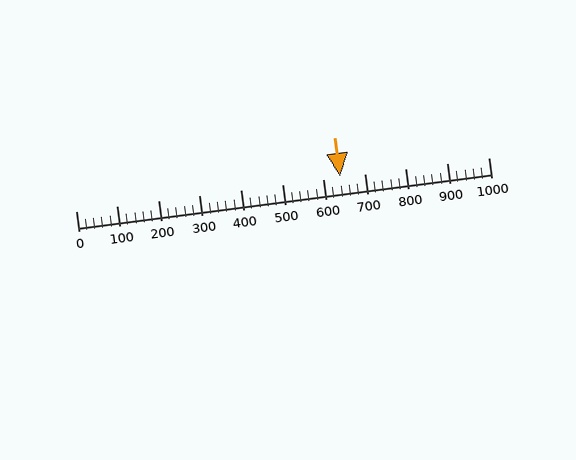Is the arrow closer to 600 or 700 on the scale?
The arrow is closer to 600.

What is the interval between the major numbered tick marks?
The major tick marks are spaced 100 units apart.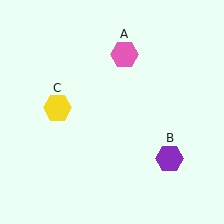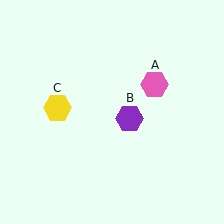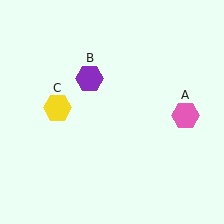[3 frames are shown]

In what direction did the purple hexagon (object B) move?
The purple hexagon (object B) moved up and to the left.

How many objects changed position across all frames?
2 objects changed position: pink hexagon (object A), purple hexagon (object B).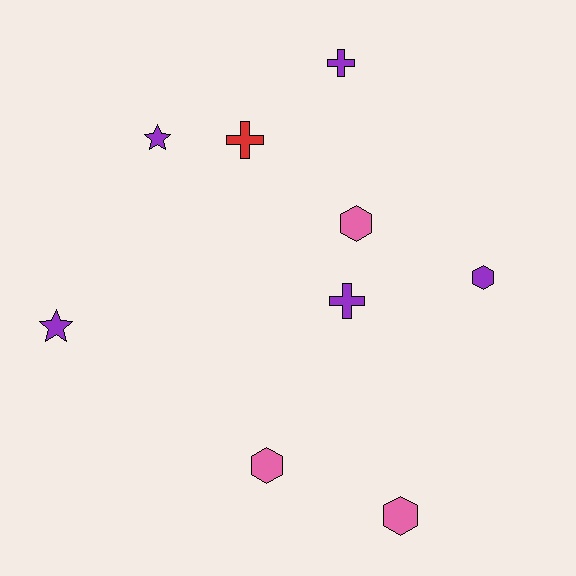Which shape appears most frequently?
Hexagon, with 4 objects.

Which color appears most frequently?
Purple, with 5 objects.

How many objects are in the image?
There are 9 objects.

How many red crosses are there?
There is 1 red cross.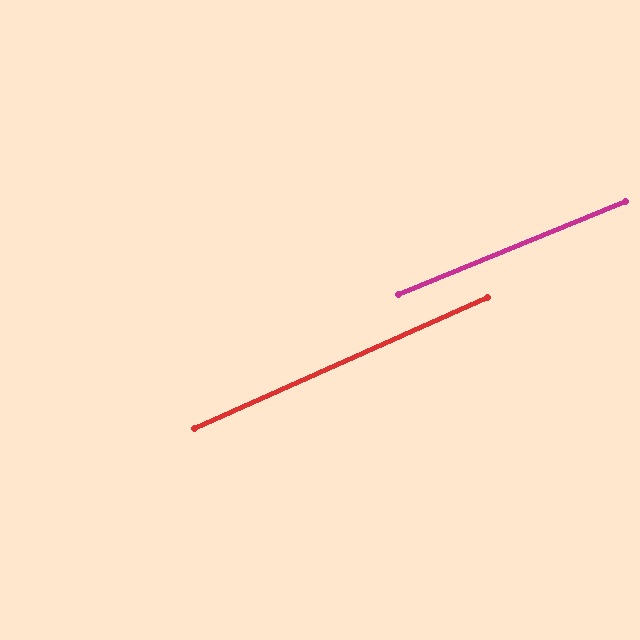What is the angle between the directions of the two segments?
Approximately 2 degrees.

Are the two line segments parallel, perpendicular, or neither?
Parallel — their directions differ by only 1.8°.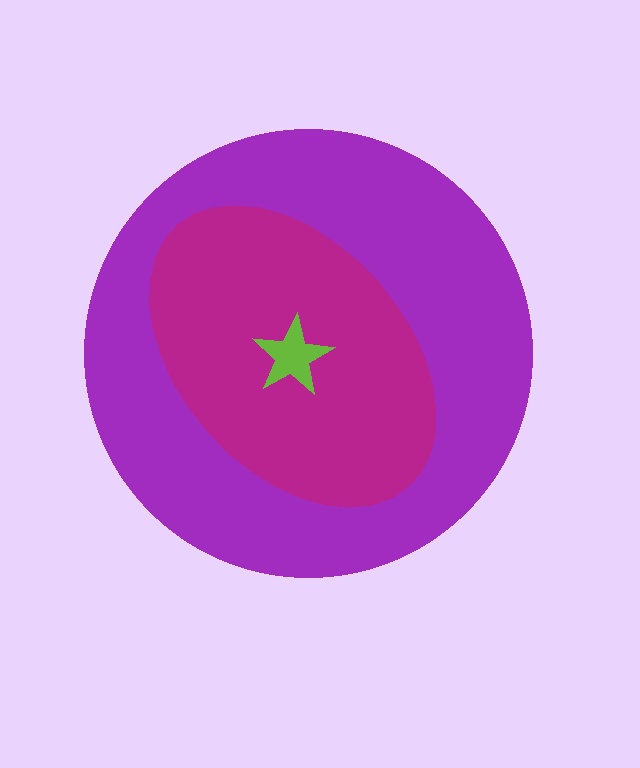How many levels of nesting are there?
3.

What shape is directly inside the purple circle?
The magenta ellipse.